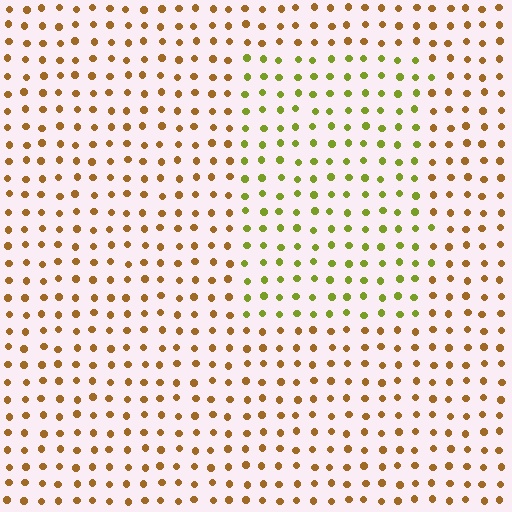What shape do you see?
I see a rectangle.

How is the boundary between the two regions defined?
The boundary is defined purely by a slight shift in hue (about 45 degrees). Spacing, size, and orientation are identical on both sides.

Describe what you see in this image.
The image is filled with small brown elements in a uniform arrangement. A rectangle-shaped region is visible where the elements are tinted to a slightly different hue, forming a subtle color boundary.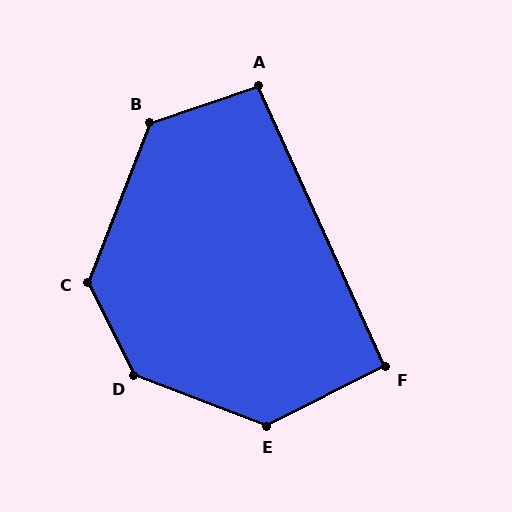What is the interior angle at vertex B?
Approximately 130 degrees (obtuse).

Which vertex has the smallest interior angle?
F, at approximately 92 degrees.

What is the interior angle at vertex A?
Approximately 95 degrees (obtuse).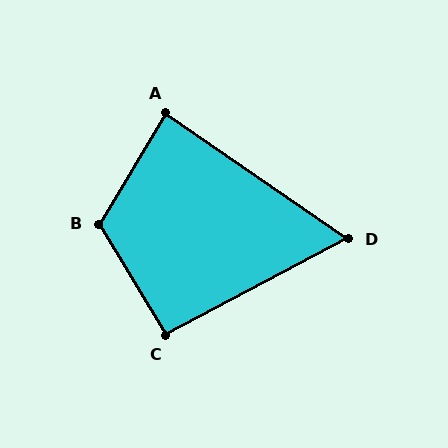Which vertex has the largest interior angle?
B, at approximately 118 degrees.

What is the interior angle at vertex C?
Approximately 93 degrees (approximately right).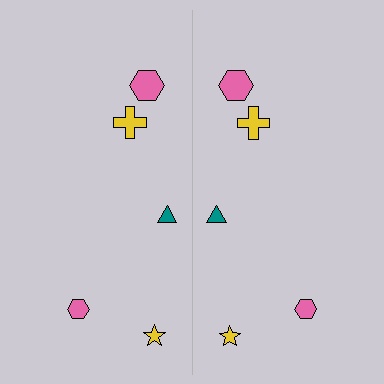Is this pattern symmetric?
Yes, this pattern has bilateral (reflection) symmetry.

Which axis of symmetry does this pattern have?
The pattern has a vertical axis of symmetry running through the center of the image.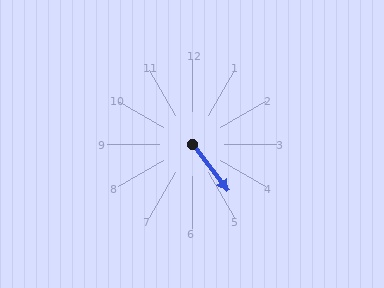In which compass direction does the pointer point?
Southeast.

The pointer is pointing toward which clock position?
Roughly 5 o'clock.